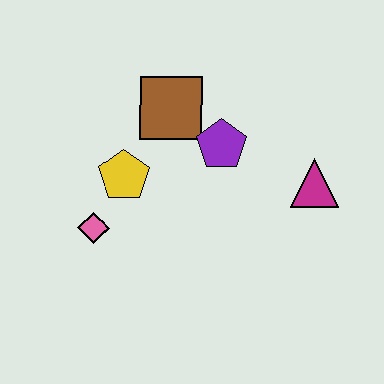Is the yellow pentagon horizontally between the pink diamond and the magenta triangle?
Yes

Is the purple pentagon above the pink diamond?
Yes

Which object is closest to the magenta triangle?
The purple pentagon is closest to the magenta triangle.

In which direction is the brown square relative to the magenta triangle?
The brown square is to the left of the magenta triangle.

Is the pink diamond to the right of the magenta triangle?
No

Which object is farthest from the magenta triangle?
The pink diamond is farthest from the magenta triangle.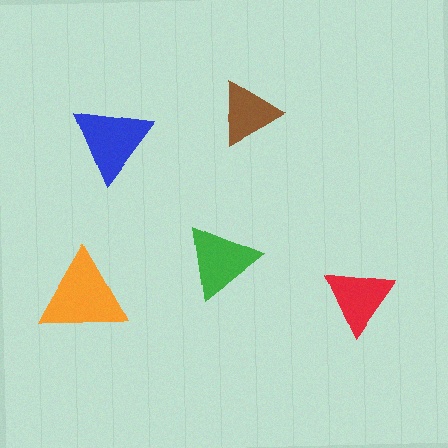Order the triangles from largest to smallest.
the orange one, the blue one, the green one, the red one, the brown one.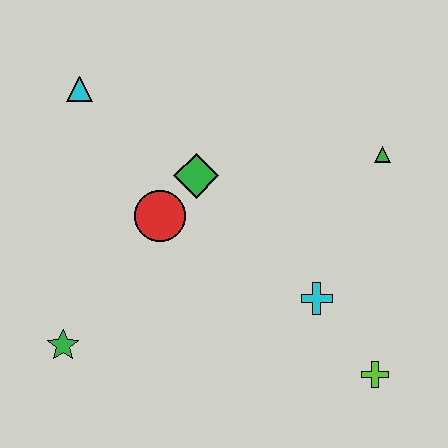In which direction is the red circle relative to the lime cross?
The red circle is to the left of the lime cross.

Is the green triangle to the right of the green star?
Yes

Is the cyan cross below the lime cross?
No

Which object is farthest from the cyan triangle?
The lime cross is farthest from the cyan triangle.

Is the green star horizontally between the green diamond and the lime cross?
No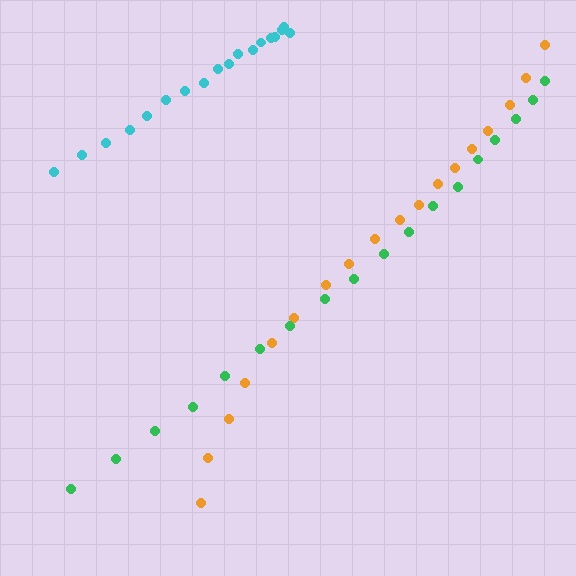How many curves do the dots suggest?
There are 3 distinct paths.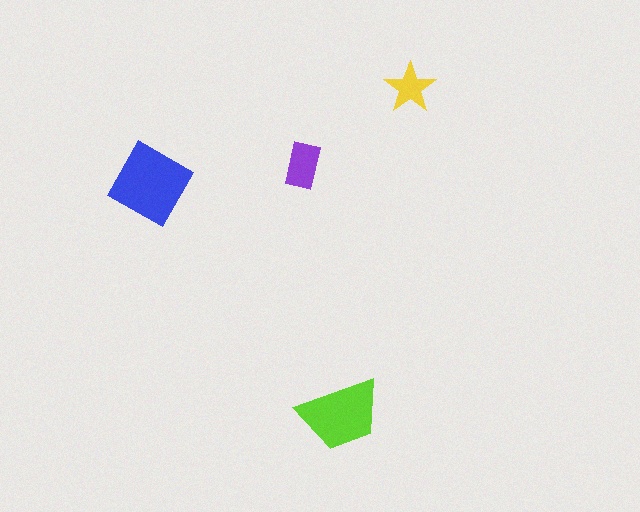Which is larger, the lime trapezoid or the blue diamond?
The blue diamond.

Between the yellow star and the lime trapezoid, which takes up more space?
The lime trapezoid.